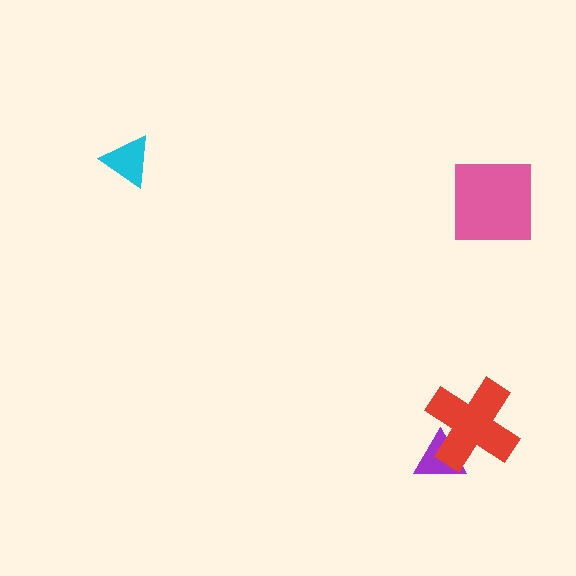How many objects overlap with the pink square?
0 objects overlap with the pink square.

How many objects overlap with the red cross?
1 object overlaps with the red cross.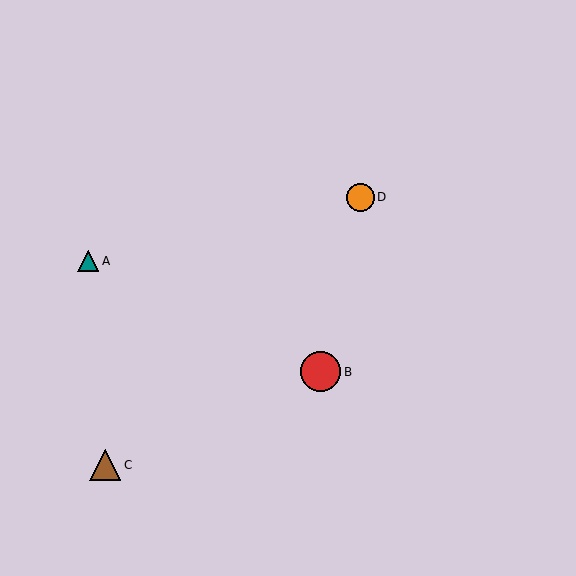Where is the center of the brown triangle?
The center of the brown triangle is at (105, 465).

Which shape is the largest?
The red circle (labeled B) is the largest.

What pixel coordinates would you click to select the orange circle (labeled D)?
Click at (361, 197) to select the orange circle D.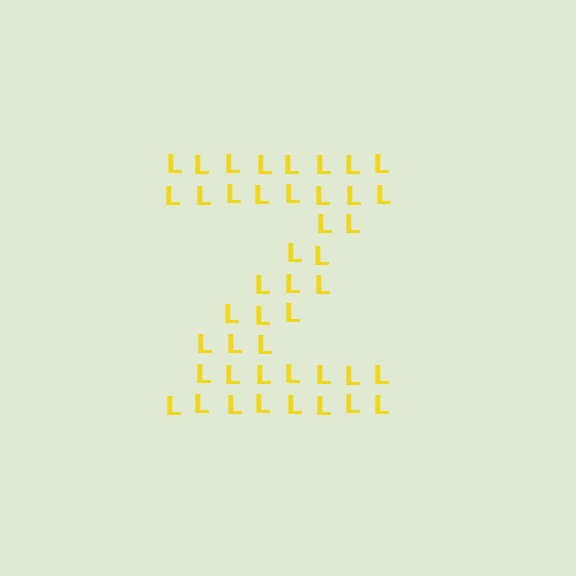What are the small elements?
The small elements are letter L's.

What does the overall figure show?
The overall figure shows the letter Z.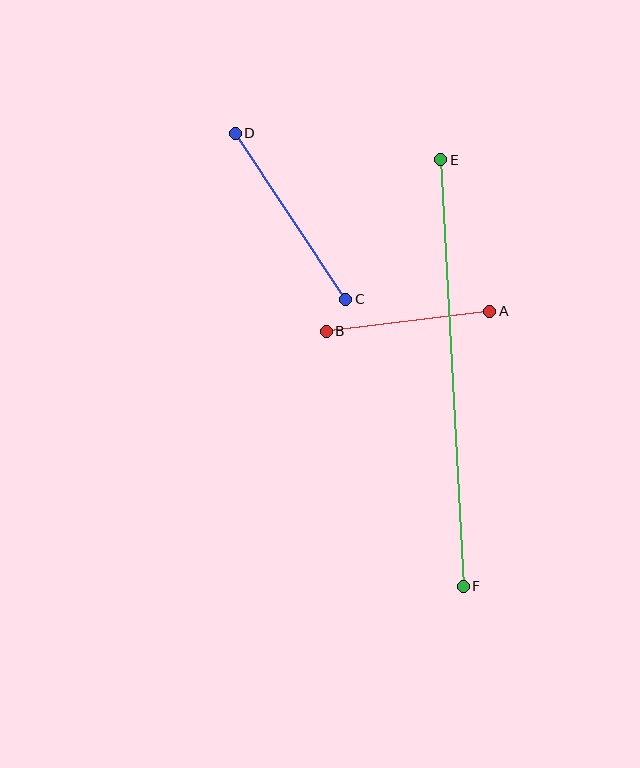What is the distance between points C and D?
The distance is approximately 199 pixels.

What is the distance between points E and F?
The distance is approximately 427 pixels.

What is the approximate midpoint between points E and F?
The midpoint is at approximately (452, 373) pixels.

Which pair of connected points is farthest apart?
Points E and F are farthest apart.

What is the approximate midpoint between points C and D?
The midpoint is at approximately (290, 216) pixels.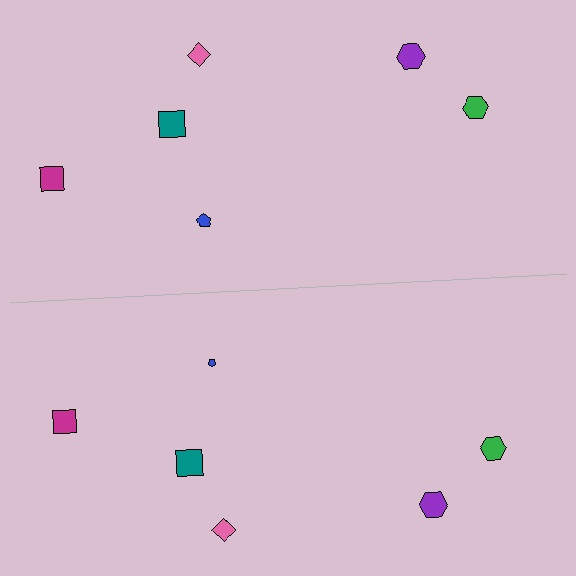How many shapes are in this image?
There are 12 shapes in this image.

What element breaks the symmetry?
The blue pentagon on the bottom side has a different size than its mirror counterpart.